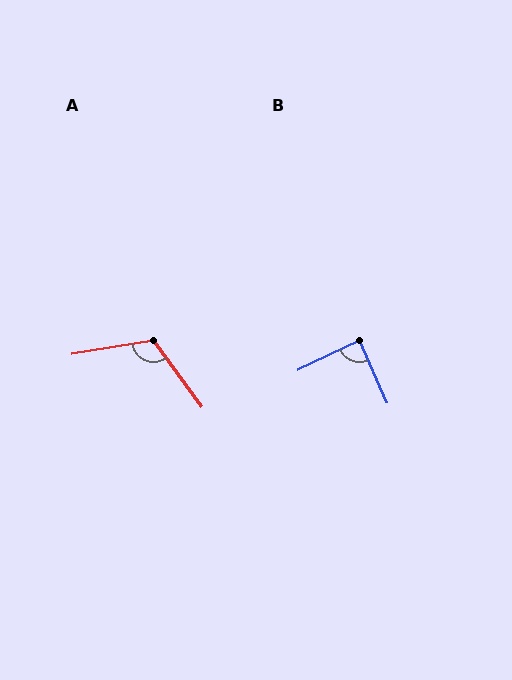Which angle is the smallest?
B, at approximately 88 degrees.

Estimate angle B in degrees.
Approximately 88 degrees.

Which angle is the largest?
A, at approximately 117 degrees.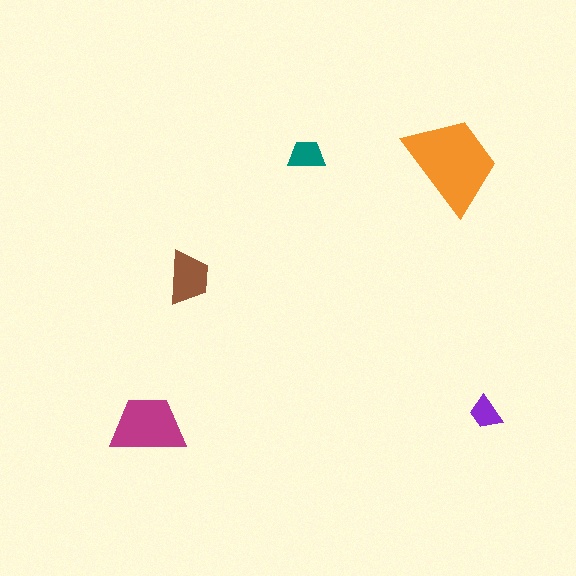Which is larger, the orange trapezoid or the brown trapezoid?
The orange one.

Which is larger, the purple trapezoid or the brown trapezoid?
The brown one.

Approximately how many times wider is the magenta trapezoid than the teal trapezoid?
About 2 times wider.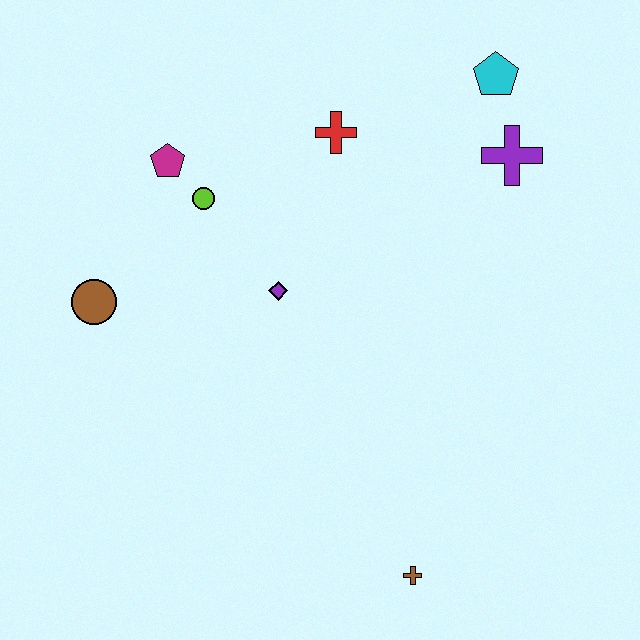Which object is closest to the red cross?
The lime circle is closest to the red cross.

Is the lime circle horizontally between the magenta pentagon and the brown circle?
No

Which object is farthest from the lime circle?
The brown cross is farthest from the lime circle.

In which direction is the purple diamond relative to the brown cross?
The purple diamond is above the brown cross.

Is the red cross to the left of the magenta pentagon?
No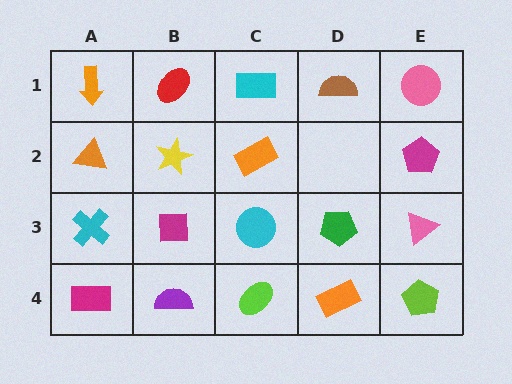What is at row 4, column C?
A lime ellipse.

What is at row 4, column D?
An orange rectangle.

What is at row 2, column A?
An orange triangle.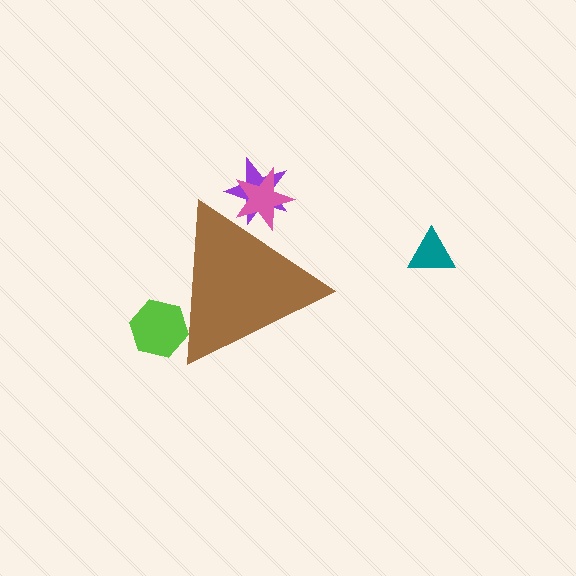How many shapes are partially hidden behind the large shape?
3 shapes are partially hidden.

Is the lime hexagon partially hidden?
Yes, the lime hexagon is partially hidden behind the brown triangle.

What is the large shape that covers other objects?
A brown triangle.